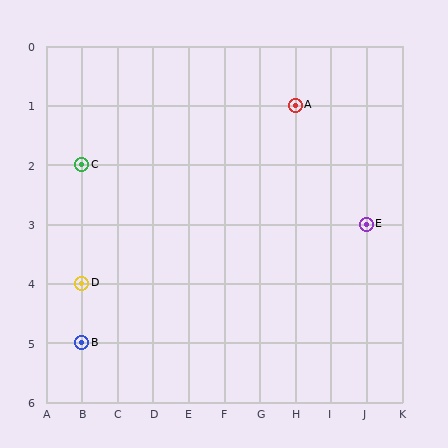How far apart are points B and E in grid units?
Points B and E are 8 columns and 2 rows apart (about 8.2 grid units diagonally).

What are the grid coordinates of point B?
Point B is at grid coordinates (B, 5).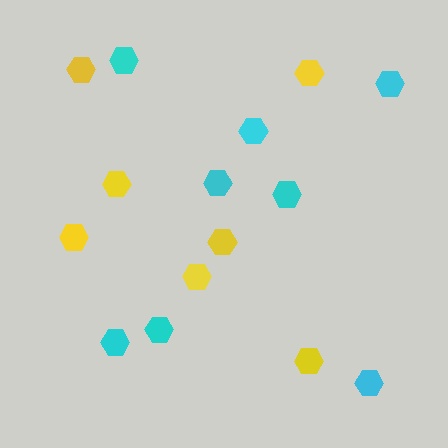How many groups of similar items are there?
There are 2 groups: one group of yellow hexagons (7) and one group of cyan hexagons (8).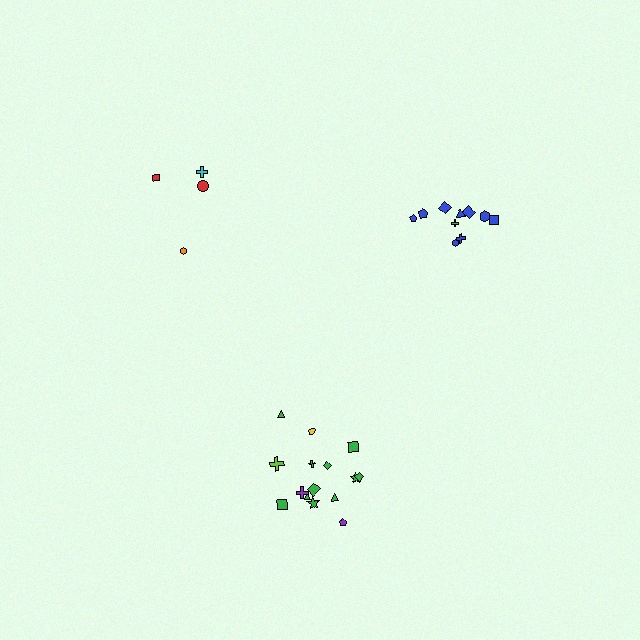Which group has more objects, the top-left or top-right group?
The top-right group.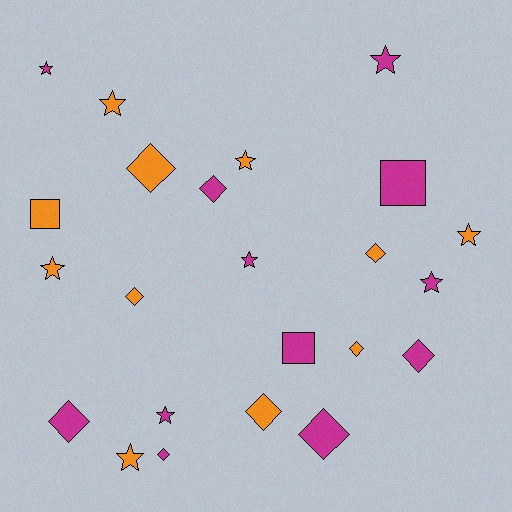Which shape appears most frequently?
Star, with 10 objects.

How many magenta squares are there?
There are 2 magenta squares.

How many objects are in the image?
There are 23 objects.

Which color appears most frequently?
Magenta, with 12 objects.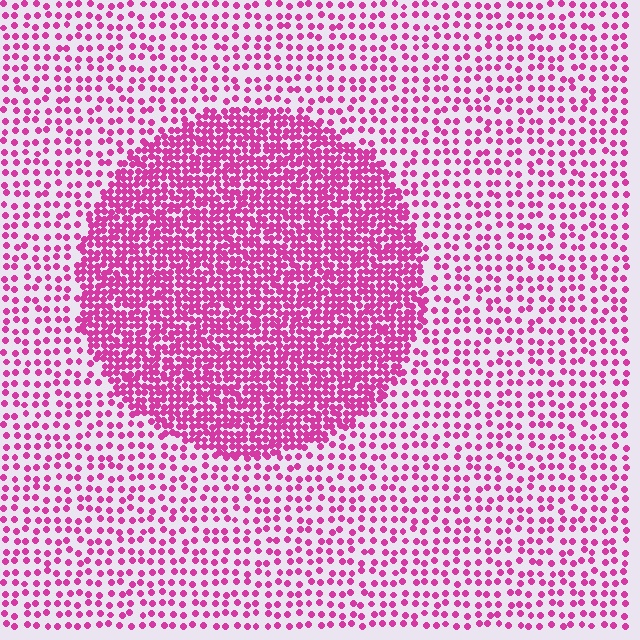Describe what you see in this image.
The image contains small magenta elements arranged at two different densities. A circle-shaped region is visible where the elements are more densely packed than the surrounding area.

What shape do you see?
I see a circle.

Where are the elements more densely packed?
The elements are more densely packed inside the circle boundary.